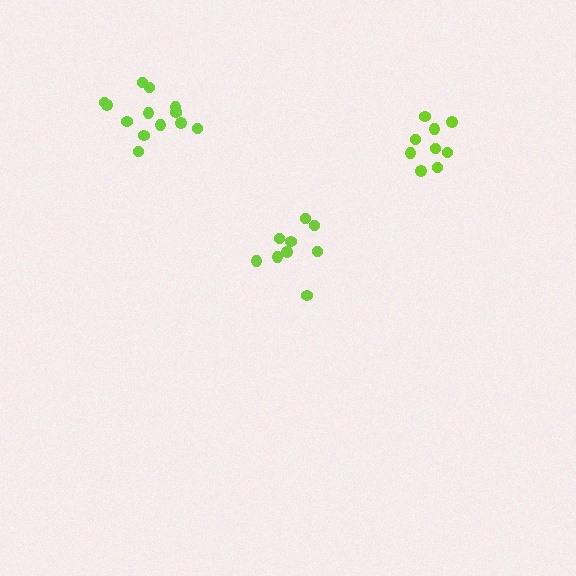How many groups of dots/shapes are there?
There are 3 groups.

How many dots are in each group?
Group 1: 9 dots, Group 2: 9 dots, Group 3: 13 dots (31 total).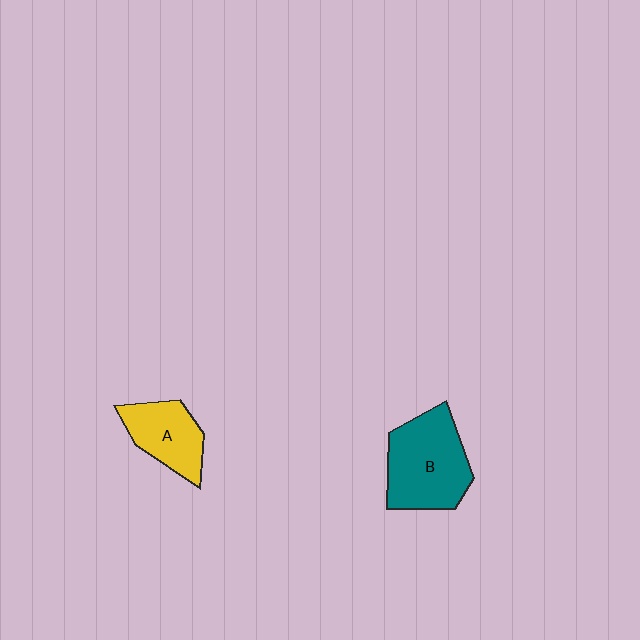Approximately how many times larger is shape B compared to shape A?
Approximately 1.5 times.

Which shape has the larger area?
Shape B (teal).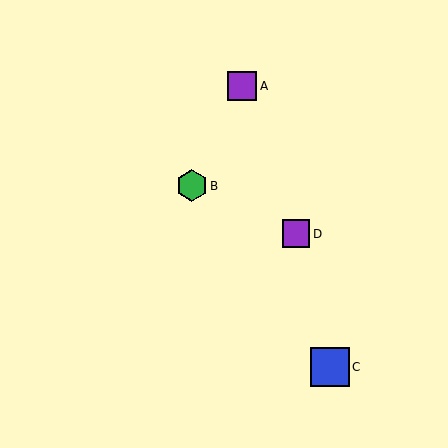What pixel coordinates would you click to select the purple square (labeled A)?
Click at (242, 86) to select the purple square A.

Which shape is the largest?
The blue square (labeled C) is the largest.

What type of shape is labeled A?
Shape A is a purple square.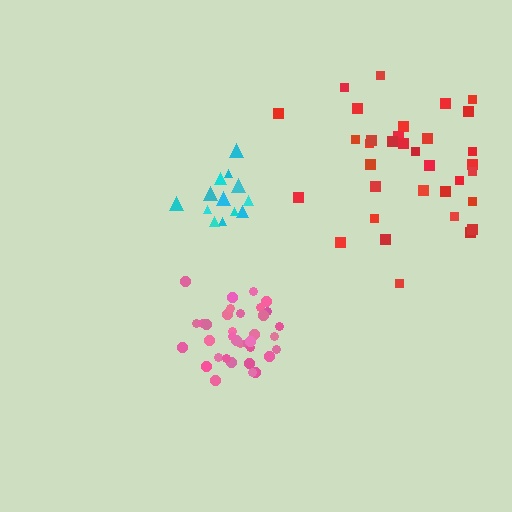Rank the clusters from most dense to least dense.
pink, cyan, red.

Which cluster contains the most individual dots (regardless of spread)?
Pink (35).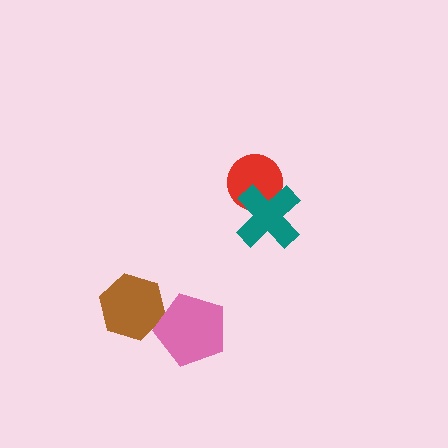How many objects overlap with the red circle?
1 object overlaps with the red circle.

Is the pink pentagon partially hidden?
No, no other shape covers it.